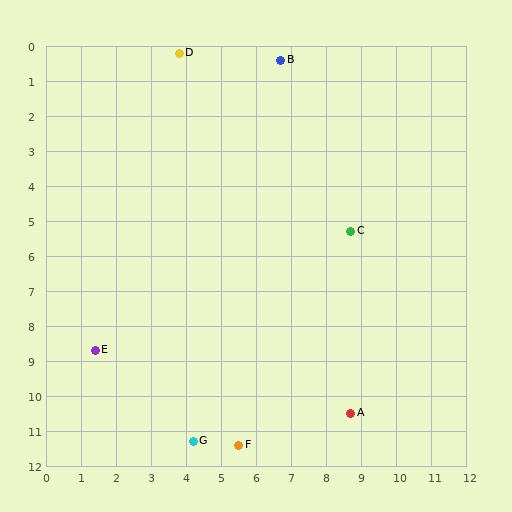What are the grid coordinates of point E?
Point E is at approximately (1.4, 8.7).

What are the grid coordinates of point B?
Point B is at approximately (6.7, 0.4).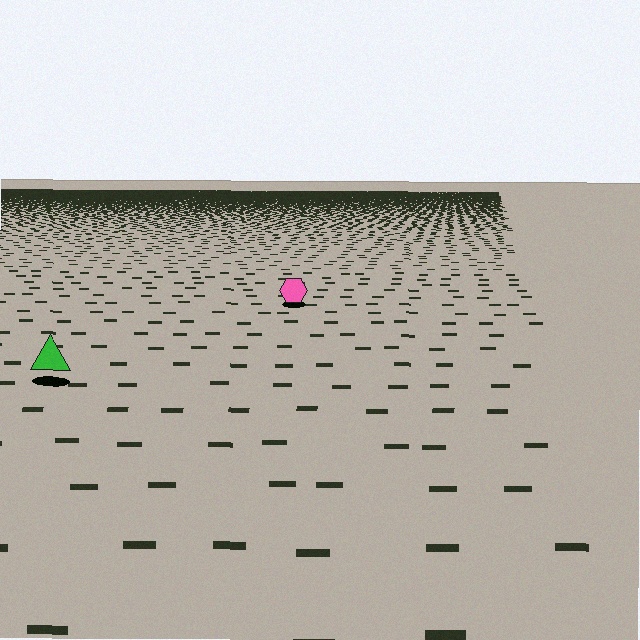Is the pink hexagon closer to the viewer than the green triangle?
No. The green triangle is closer — you can tell from the texture gradient: the ground texture is coarser near it.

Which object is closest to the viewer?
The green triangle is closest. The texture marks near it are larger and more spread out.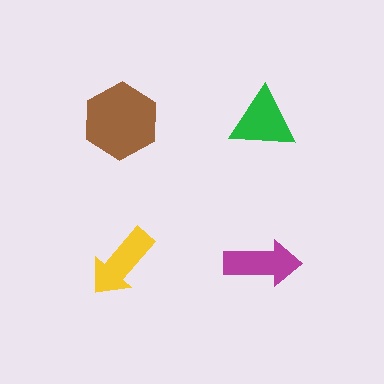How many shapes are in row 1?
2 shapes.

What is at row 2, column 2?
A magenta arrow.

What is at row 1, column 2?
A green triangle.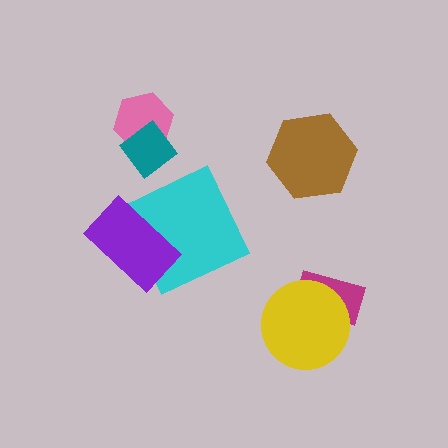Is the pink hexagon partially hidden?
Yes, it is partially covered by another shape.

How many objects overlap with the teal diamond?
1 object overlaps with the teal diamond.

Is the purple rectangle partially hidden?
No, no other shape covers it.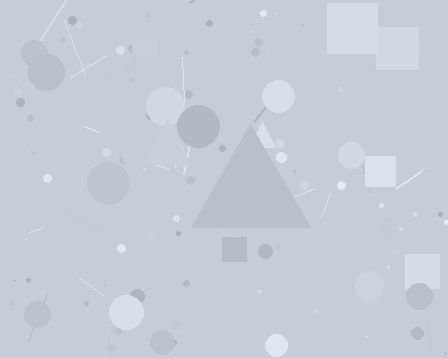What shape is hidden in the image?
A triangle is hidden in the image.